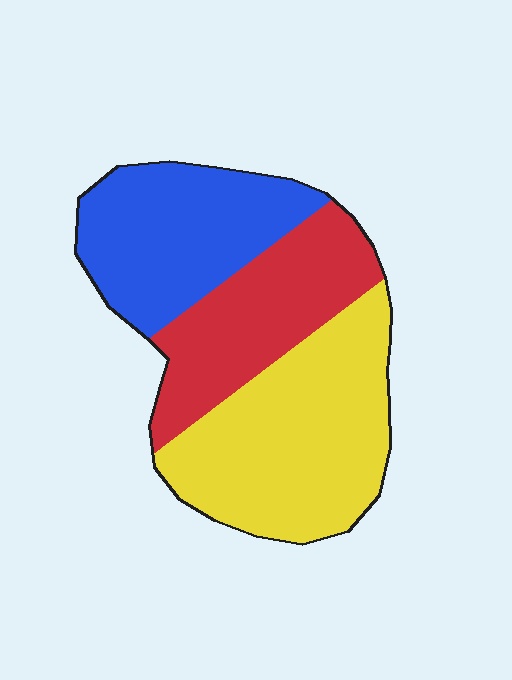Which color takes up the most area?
Yellow, at roughly 40%.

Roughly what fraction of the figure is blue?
Blue takes up about one third (1/3) of the figure.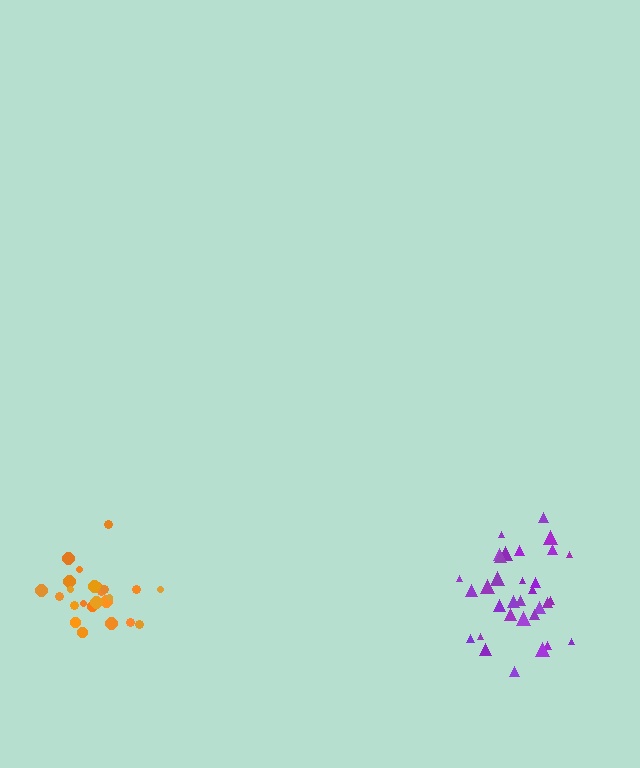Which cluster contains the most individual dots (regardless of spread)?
Purple (33).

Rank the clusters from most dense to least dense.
orange, purple.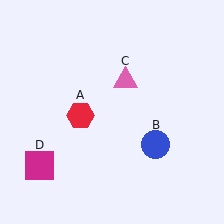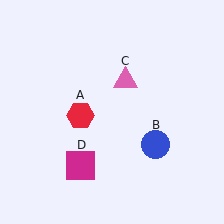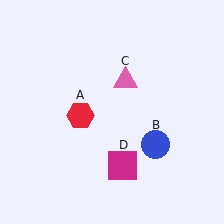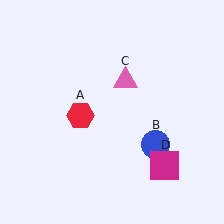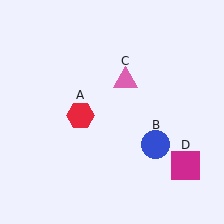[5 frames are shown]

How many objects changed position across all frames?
1 object changed position: magenta square (object D).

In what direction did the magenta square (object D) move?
The magenta square (object D) moved right.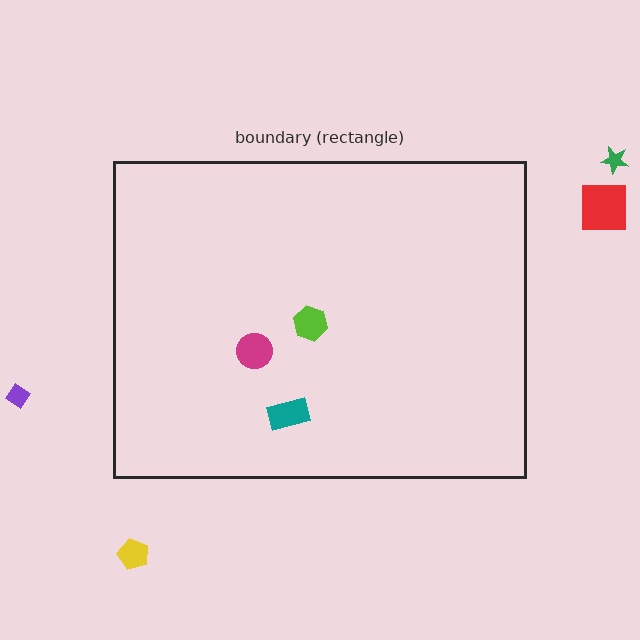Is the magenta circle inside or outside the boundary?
Inside.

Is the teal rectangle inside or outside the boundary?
Inside.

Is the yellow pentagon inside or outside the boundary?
Outside.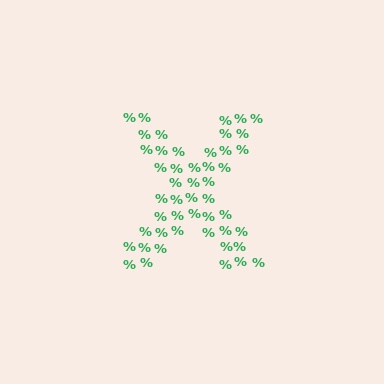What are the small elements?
The small elements are percent signs.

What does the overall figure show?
The overall figure shows the letter X.